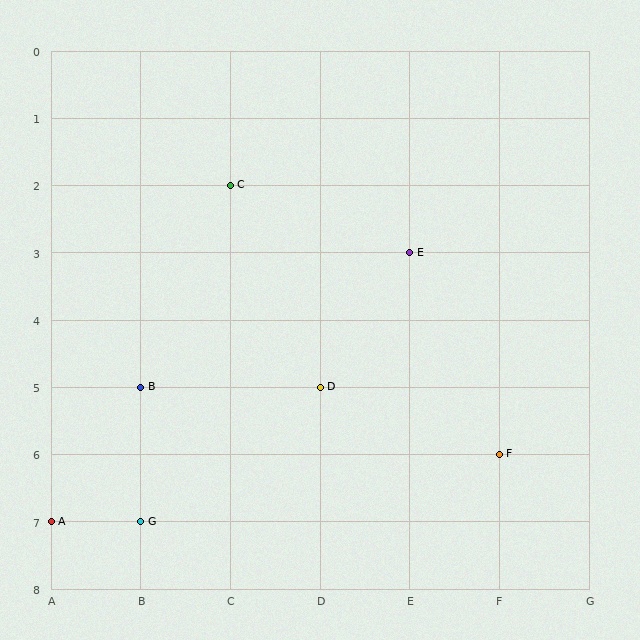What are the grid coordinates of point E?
Point E is at grid coordinates (E, 3).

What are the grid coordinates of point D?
Point D is at grid coordinates (D, 5).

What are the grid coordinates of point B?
Point B is at grid coordinates (B, 5).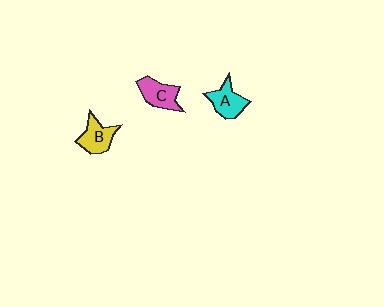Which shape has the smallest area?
Shape A (cyan).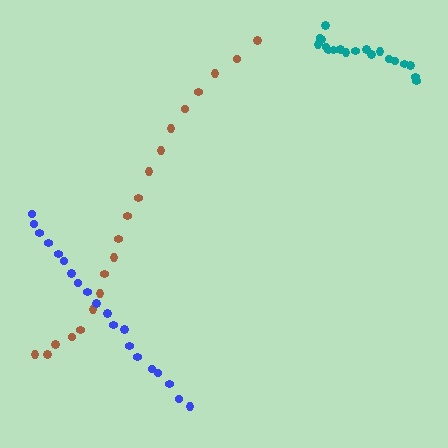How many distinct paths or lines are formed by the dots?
There are 3 distinct paths.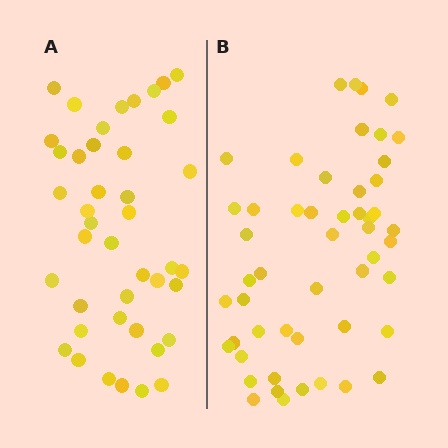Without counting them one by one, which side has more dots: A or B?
Region B (the right region) has more dots.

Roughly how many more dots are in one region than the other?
Region B has roughly 8 or so more dots than region A.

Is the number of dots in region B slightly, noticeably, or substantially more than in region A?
Region B has only slightly more — the two regions are fairly close. The ratio is roughly 1.2 to 1.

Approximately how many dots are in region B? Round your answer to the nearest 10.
About 50 dots. (The exact count is 51, which rounds to 50.)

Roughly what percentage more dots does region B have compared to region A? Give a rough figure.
About 20% more.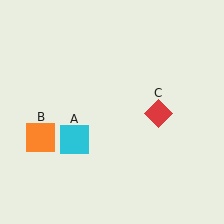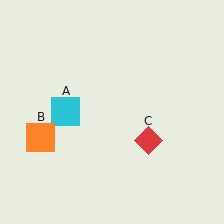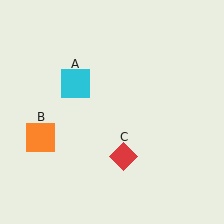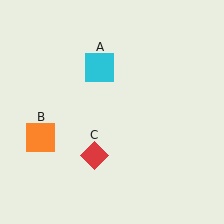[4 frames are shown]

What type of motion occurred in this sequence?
The cyan square (object A), red diamond (object C) rotated clockwise around the center of the scene.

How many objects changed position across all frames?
2 objects changed position: cyan square (object A), red diamond (object C).